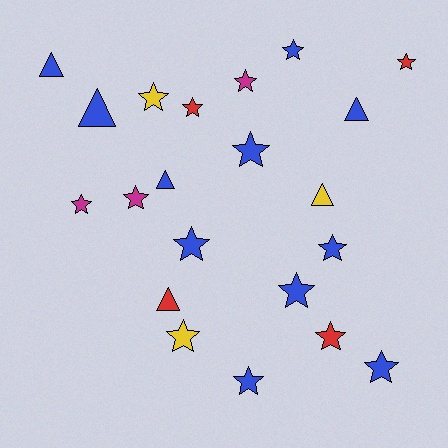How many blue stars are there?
There are 7 blue stars.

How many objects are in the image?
There are 21 objects.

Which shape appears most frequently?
Star, with 15 objects.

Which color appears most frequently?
Blue, with 11 objects.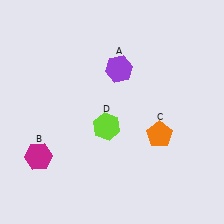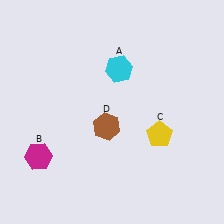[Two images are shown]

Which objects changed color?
A changed from purple to cyan. C changed from orange to yellow. D changed from lime to brown.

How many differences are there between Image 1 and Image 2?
There are 3 differences between the two images.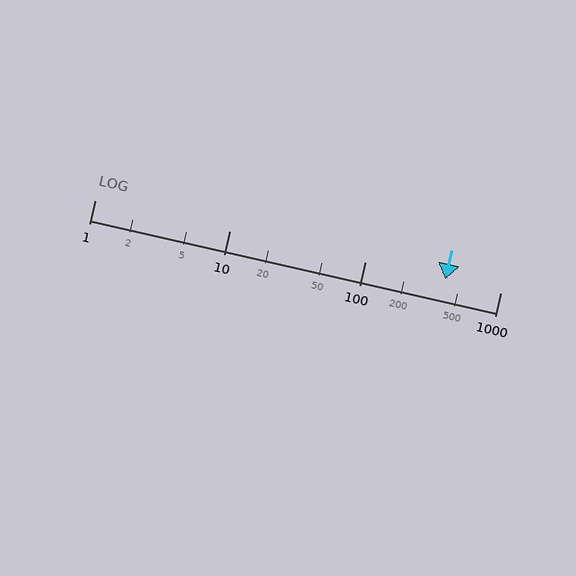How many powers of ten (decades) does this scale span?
The scale spans 3 decades, from 1 to 1000.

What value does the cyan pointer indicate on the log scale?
The pointer indicates approximately 390.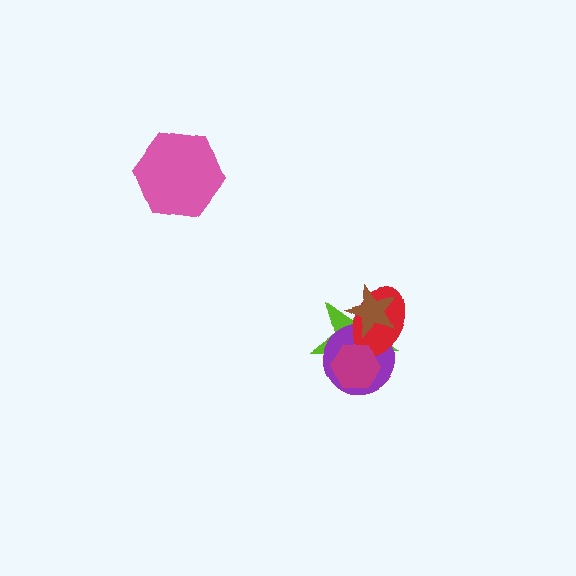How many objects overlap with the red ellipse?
4 objects overlap with the red ellipse.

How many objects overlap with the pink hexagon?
0 objects overlap with the pink hexagon.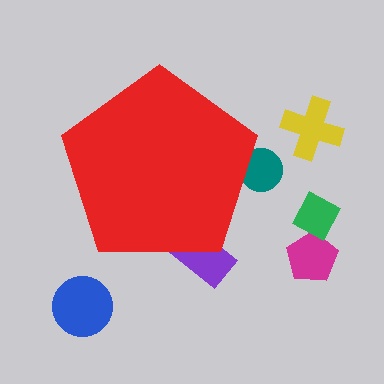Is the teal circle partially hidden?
Yes, the teal circle is partially hidden behind the red pentagon.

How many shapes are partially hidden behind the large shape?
2 shapes are partially hidden.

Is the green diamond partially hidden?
No, the green diamond is fully visible.